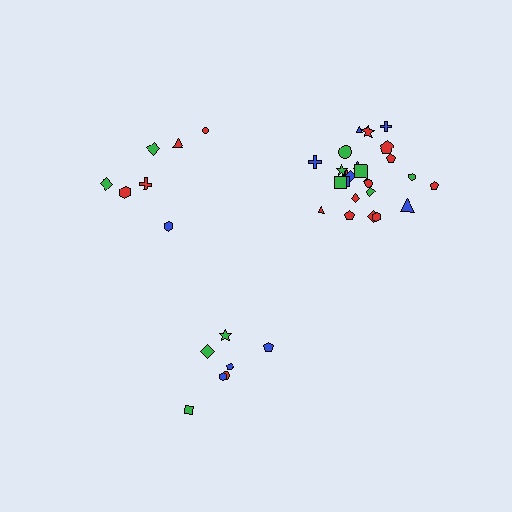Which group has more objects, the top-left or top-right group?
The top-right group.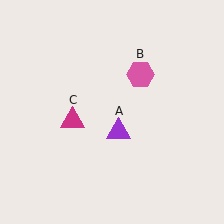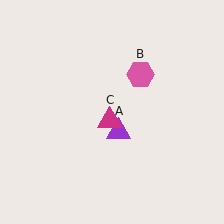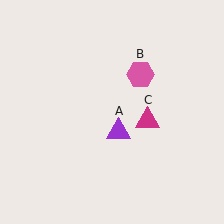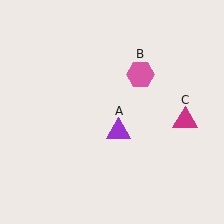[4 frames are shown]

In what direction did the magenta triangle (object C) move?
The magenta triangle (object C) moved right.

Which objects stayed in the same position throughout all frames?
Purple triangle (object A) and pink hexagon (object B) remained stationary.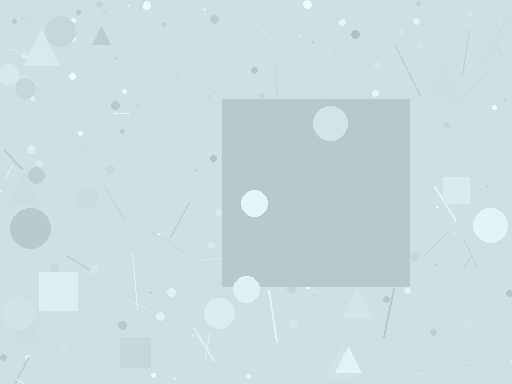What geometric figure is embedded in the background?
A square is embedded in the background.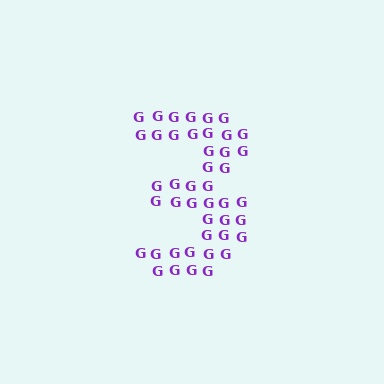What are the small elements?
The small elements are letter G's.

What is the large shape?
The large shape is the digit 3.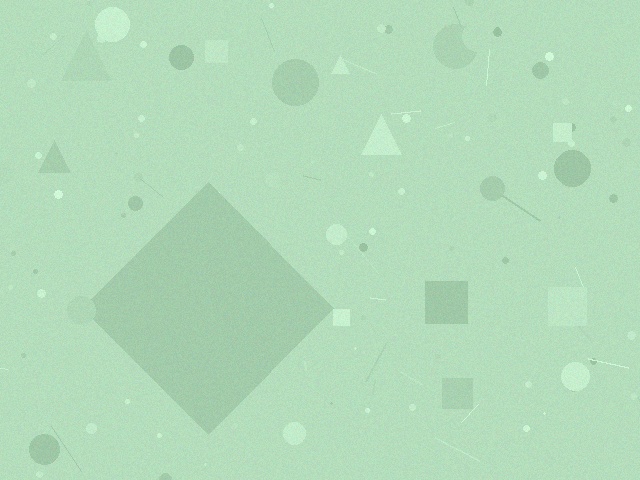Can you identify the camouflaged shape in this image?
The camouflaged shape is a diamond.